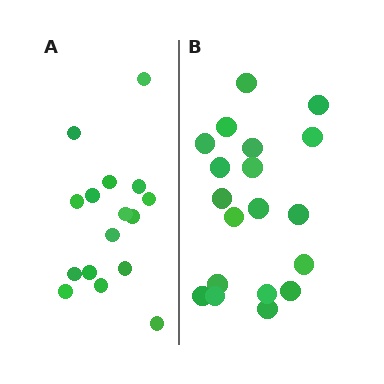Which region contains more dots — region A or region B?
Region B (the right region) has more dots.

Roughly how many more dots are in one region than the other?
Region B has just a few more — roughly 2 or 3 more dots than region A.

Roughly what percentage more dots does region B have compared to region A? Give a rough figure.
About 20% more.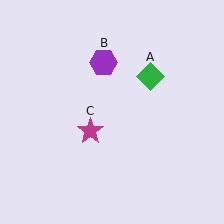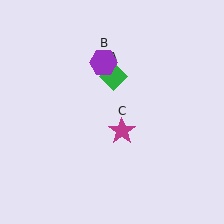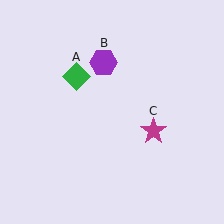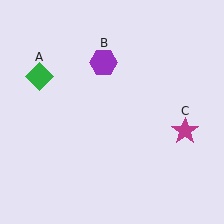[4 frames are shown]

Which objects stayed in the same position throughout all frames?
Purple hexagon (object B) remained stationary.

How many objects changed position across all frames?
2 objects changed position: green diamond (object A), magenta star (object C).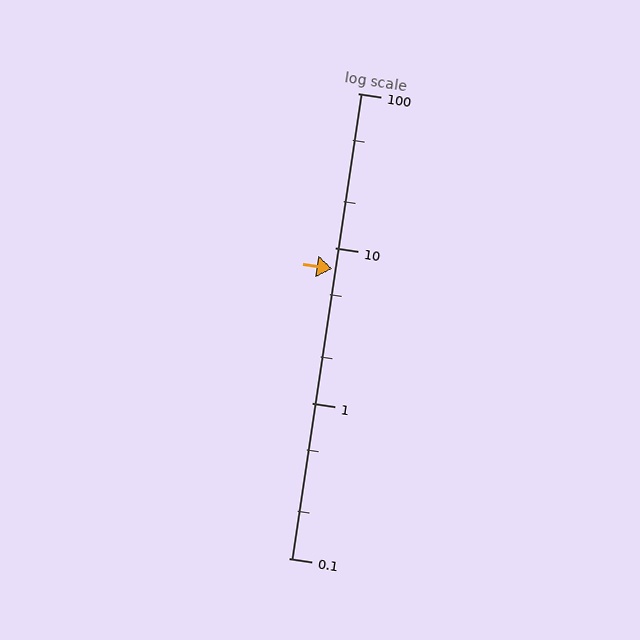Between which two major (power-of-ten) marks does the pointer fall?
The pointer is between 1 and 10.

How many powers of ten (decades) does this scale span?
The scale spans 3 decades, from 0.1 to 100.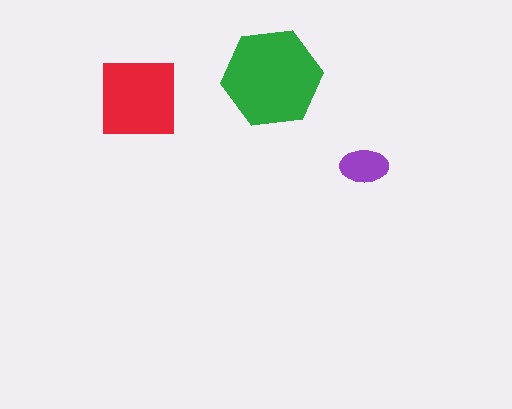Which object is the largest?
The green hexagon.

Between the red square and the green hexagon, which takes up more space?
The green hexagon.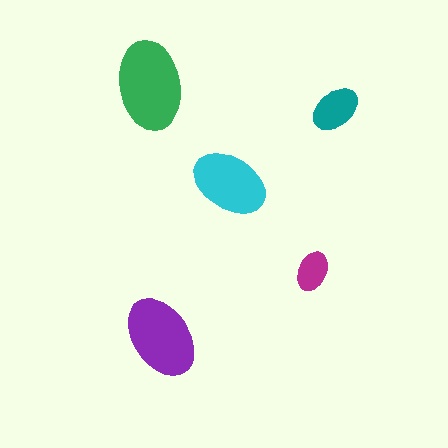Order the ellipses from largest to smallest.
the green one, the purple one, the cyan one, the teal one, the magenta one.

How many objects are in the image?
There are 5 objects in the image.